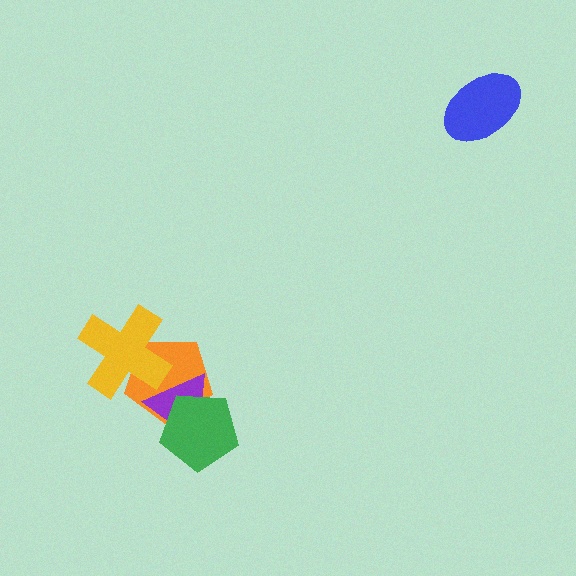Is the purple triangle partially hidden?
Yes, it is partially covered by another shape.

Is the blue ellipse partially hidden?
No, no other shape covers it.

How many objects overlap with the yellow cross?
2 objects overlap with the yellow cross.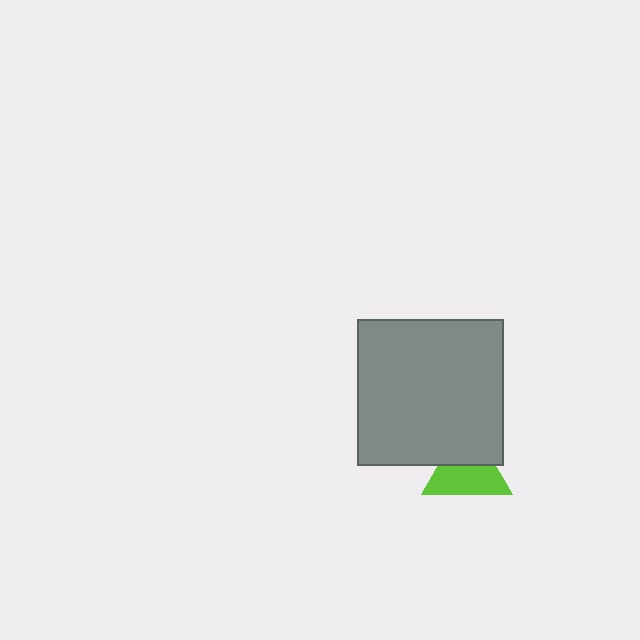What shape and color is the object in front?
The object in front is a gray square.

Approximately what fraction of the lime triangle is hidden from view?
Roughly 39% of the lime triangle is hidden behind the gray square.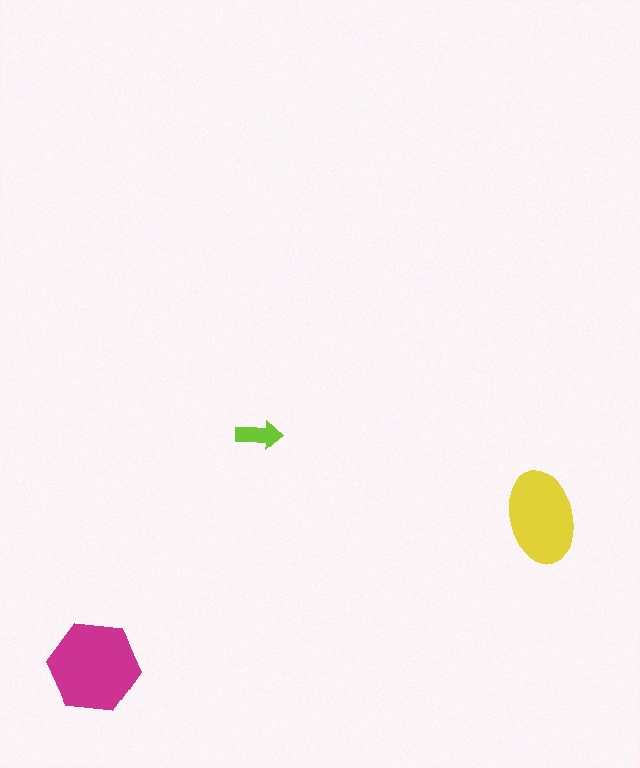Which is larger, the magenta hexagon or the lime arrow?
The magenta hexagon.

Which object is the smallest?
The lime arrow.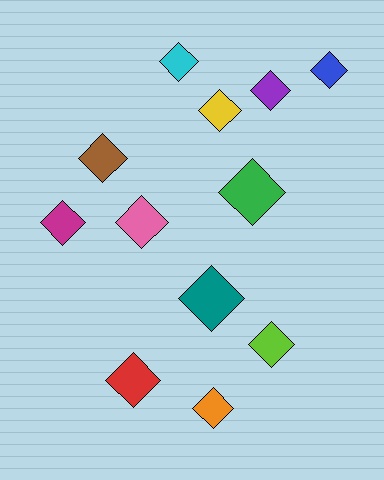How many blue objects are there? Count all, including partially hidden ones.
There is 1 blue object.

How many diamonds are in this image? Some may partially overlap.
There are 12 diamonds.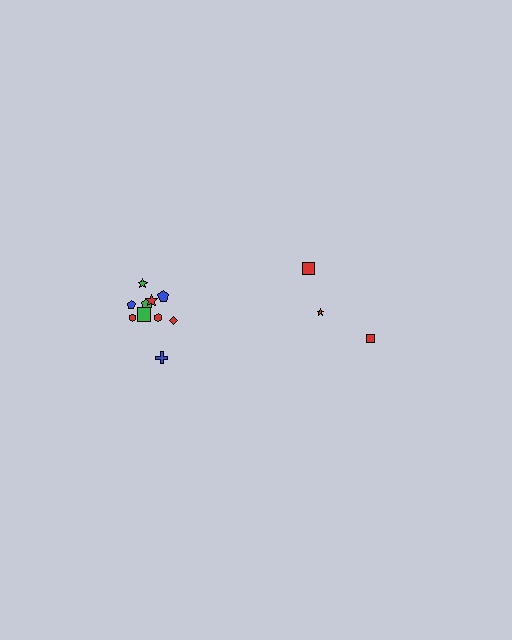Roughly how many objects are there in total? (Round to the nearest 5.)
Roughly 15 objects in total.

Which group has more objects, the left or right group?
The left group.